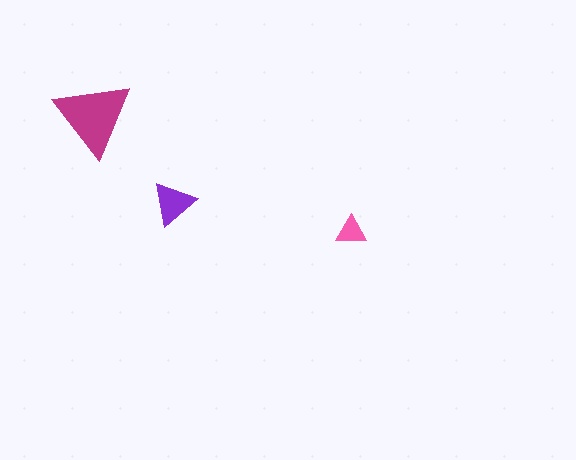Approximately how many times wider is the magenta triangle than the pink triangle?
About 2.5 times wider.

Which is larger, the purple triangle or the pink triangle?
The purple one.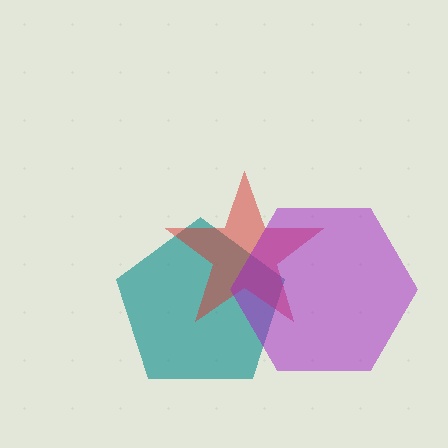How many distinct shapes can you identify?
There are 3 distinct shapes: a teal pentagon, a red star, a purple hexagon.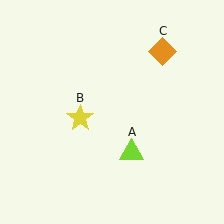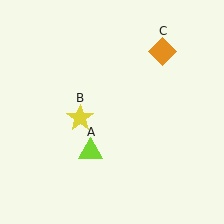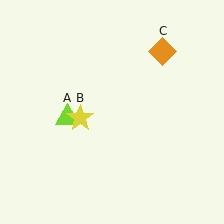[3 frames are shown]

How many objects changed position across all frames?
1 object changed position: lime triangle (object A).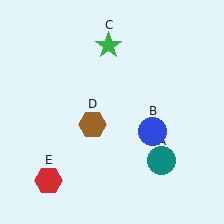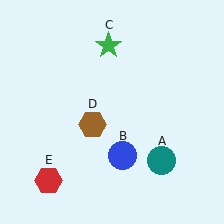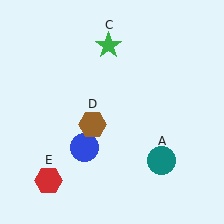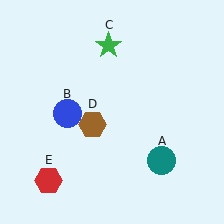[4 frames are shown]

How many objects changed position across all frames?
1 object changed position: blue circle (object B).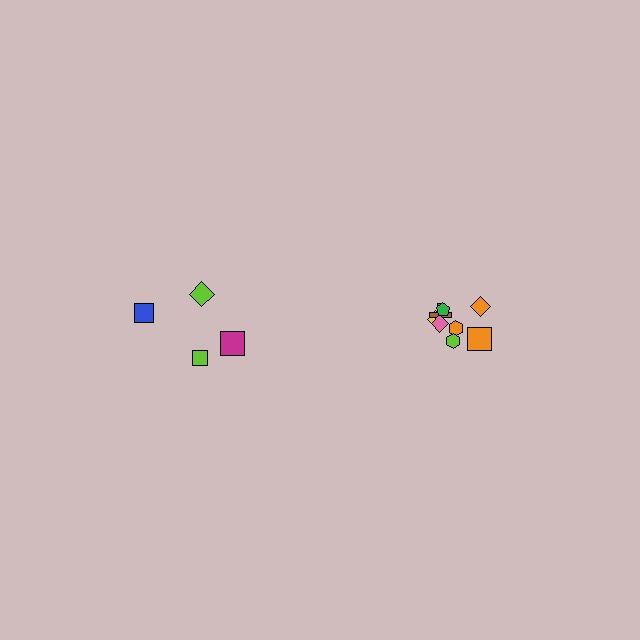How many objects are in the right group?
There are 8 objects.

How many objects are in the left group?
There are 4 objects.